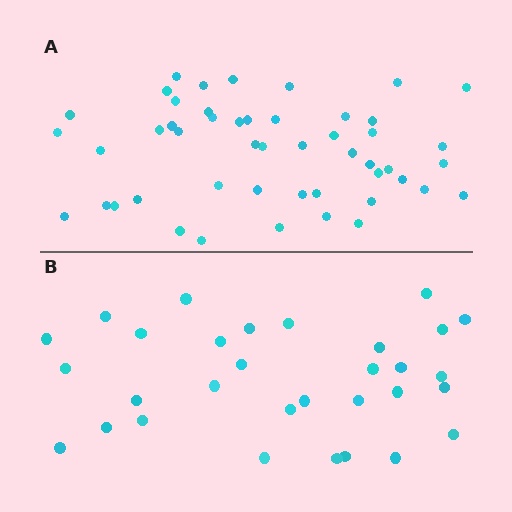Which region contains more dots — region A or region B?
Region A (the top region) has more dots.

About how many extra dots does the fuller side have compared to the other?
Region A has approximately 20 more dots than region B.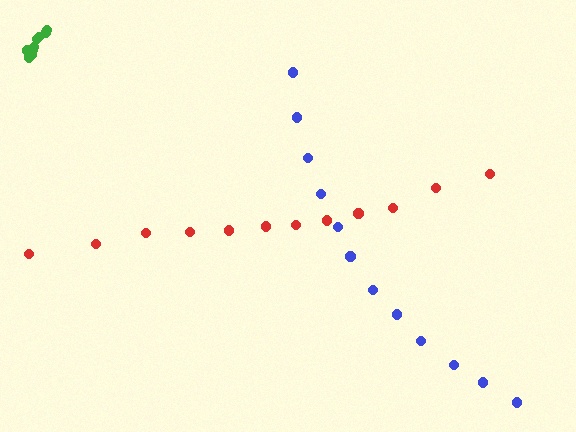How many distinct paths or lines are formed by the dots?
There are 3 distinct paths.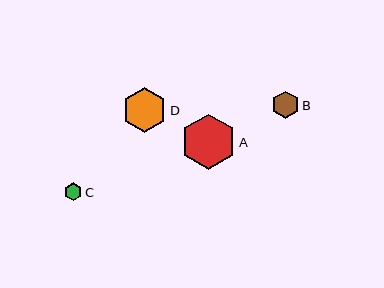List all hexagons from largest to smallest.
From largest to smallest: A, D, B, C.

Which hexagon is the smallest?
Hexagon C is the smallest with a size of approximately 18 pixels.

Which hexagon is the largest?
Hexagon A is the largest with a size of approximately 55 pixels.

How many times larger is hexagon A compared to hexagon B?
Hexagon A is approximately 2.0 times the size of hexagon B.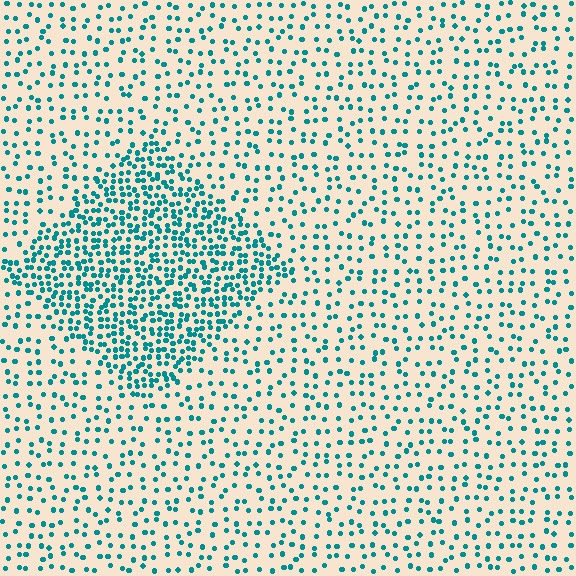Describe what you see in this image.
The image contains small teal elements arranged at two different densities. A diamond-shaped region is visible where the elements are more densely packed than the surrounding area.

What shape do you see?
I see a diamond.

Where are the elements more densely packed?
The elements are more densely packed inside the diamond boundary.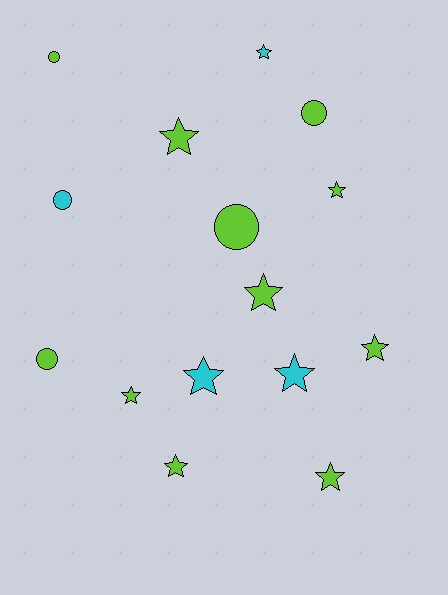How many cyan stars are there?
There are 3 cyan stars.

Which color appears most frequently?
Lime, with 11 objects.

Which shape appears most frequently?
Star, with 10 objects.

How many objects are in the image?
There are 15 objects.